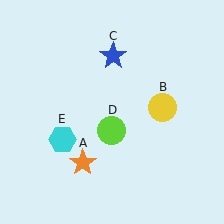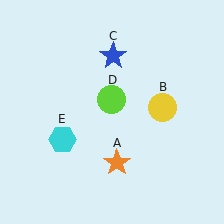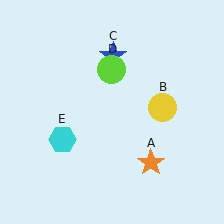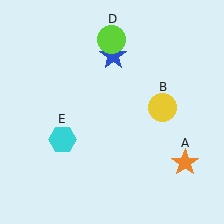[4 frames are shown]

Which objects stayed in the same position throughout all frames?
Yellow circle (object B) and blue star (object C) and cyan hexagon (object E) remained stationary.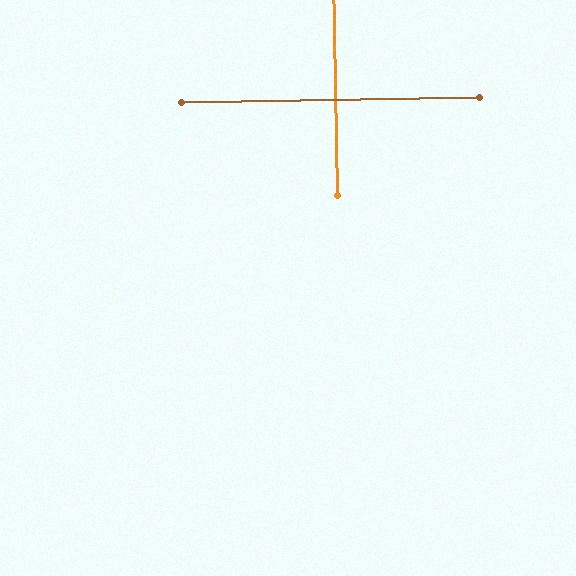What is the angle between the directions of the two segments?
Approximately 90 degrees.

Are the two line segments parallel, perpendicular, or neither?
Perpendicular — they meet at approximately 90°.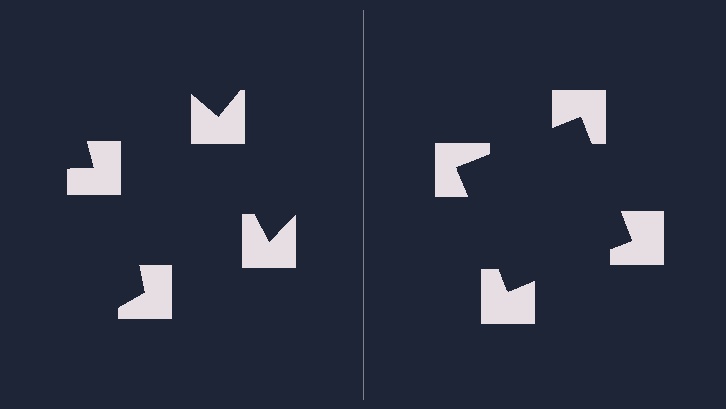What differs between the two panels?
The notched squares are positioned identically on both sides; only the wedge orientations differ. On the right they align to a square; on the left they are misaligned.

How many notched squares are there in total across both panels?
8 — 4 on each side.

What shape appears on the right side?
An illusory square.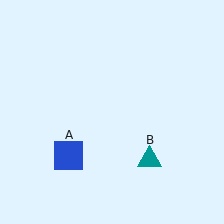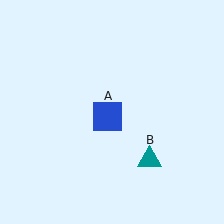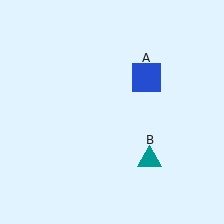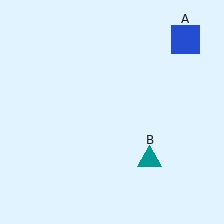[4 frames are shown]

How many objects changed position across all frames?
1 object changed position: blue square (object A).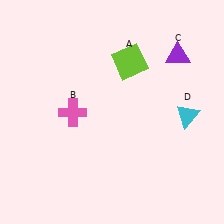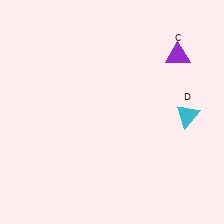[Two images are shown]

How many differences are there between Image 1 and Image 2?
There are 2 differences between the two images.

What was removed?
The lime square (A), the pink cross (B) were removed in Image 2.